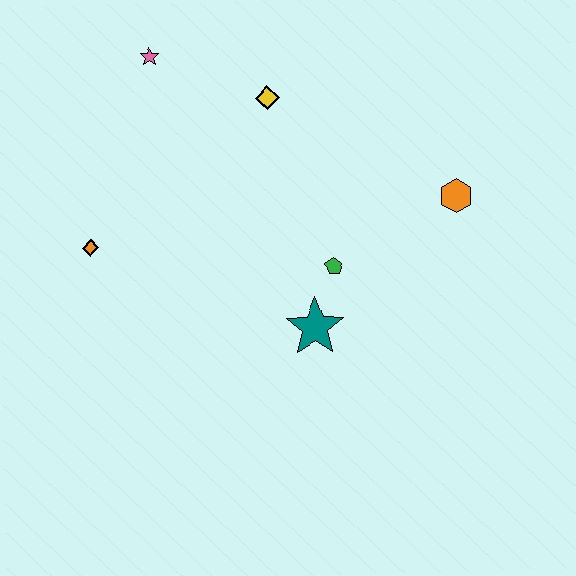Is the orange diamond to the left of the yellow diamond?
Yes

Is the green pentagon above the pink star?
No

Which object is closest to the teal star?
The green pentagon is closest to the teal star.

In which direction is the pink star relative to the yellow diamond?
The pink star is to the left of the yellow diamond.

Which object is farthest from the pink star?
The orange hexagon is farthest from the pink star.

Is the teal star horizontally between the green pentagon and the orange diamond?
Yes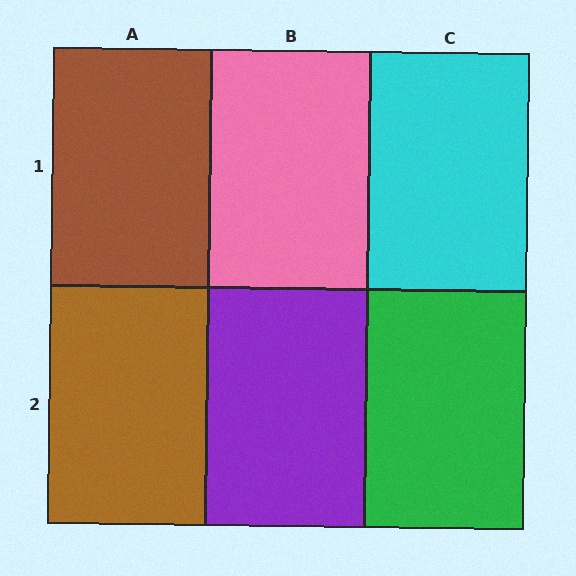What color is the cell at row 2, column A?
Brown.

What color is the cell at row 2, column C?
Green.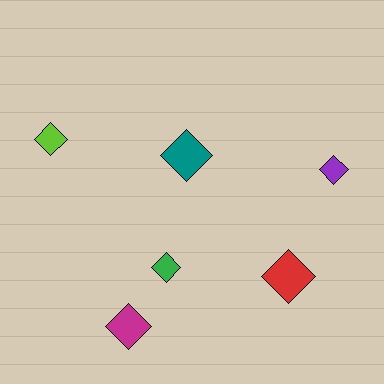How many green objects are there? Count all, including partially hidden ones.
There is 1 green object.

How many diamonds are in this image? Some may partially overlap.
There are 6 diamonds.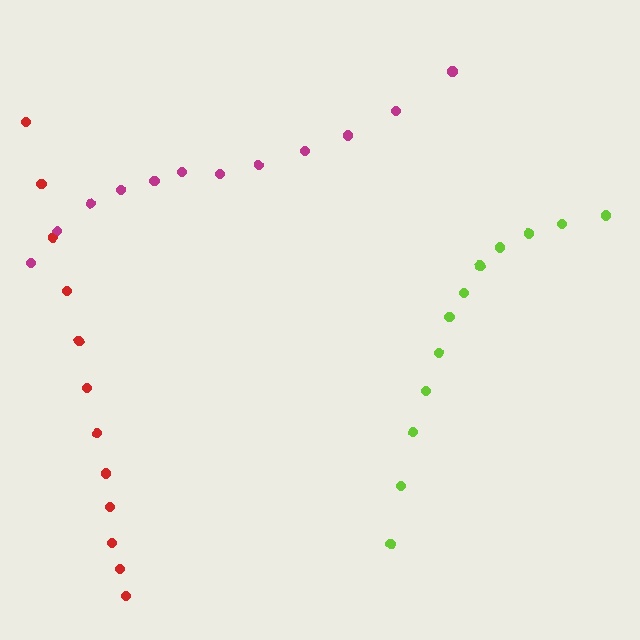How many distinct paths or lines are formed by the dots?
There are 3 distinct paths.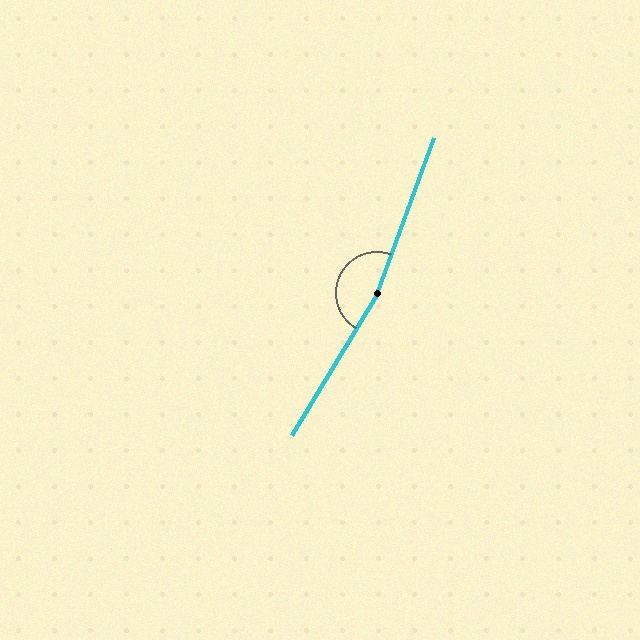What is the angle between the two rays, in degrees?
Approximately 170 degrees.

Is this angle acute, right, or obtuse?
It is obtuse.